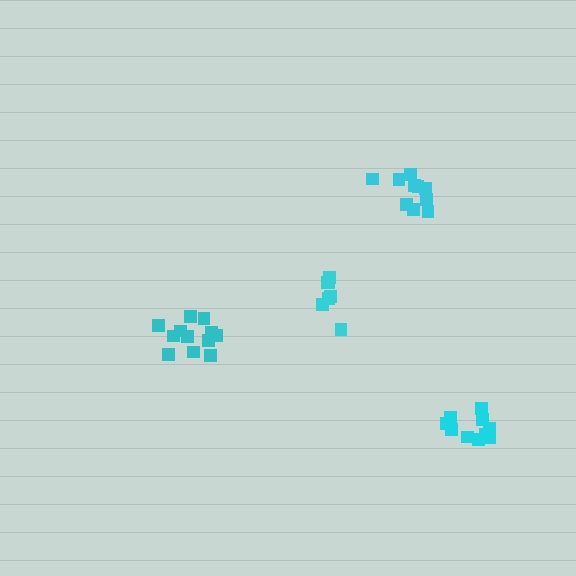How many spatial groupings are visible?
There are 4 spatial groupings.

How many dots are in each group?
Group 1: 7 dots, Group 2: 12 dots, Group 3: 11 dots, Group 4: 10 dots (40 total).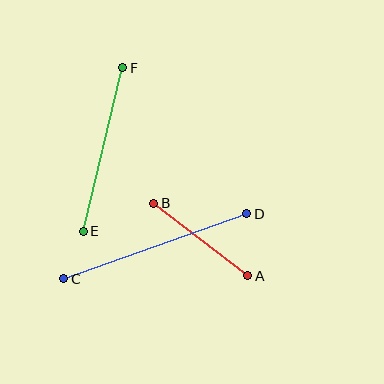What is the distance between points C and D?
The distance is approximately 194 pixels.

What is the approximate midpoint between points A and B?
The midpoint is at approximately (201, 240) pixels.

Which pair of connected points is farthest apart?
Points C and D are farthest apart.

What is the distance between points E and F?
The distance is approximately 168 pixels.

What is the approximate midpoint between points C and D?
The midpoint is at approximately (155, 246) pixels.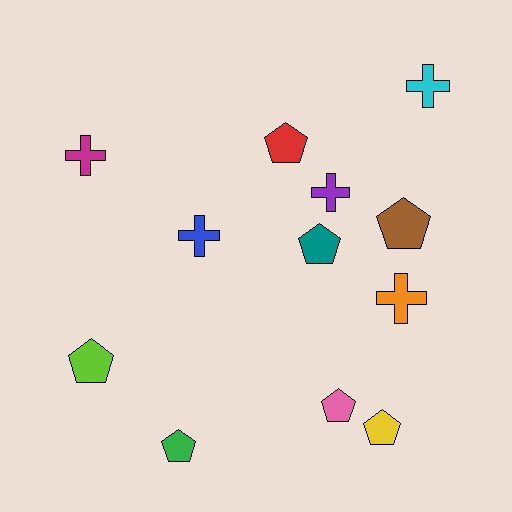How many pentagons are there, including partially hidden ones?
There are 7 pentagons.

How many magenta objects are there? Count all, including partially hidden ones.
There is 1 magenta object.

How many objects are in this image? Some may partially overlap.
There are 12 objects.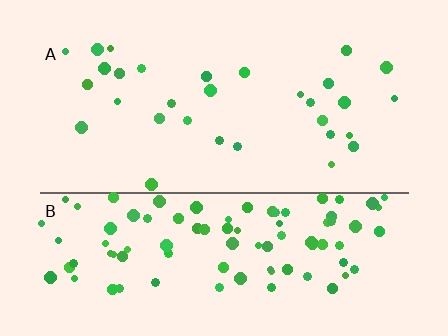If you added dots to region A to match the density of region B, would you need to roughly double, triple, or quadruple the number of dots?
Approximately triple.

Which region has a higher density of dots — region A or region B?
B (the bottom).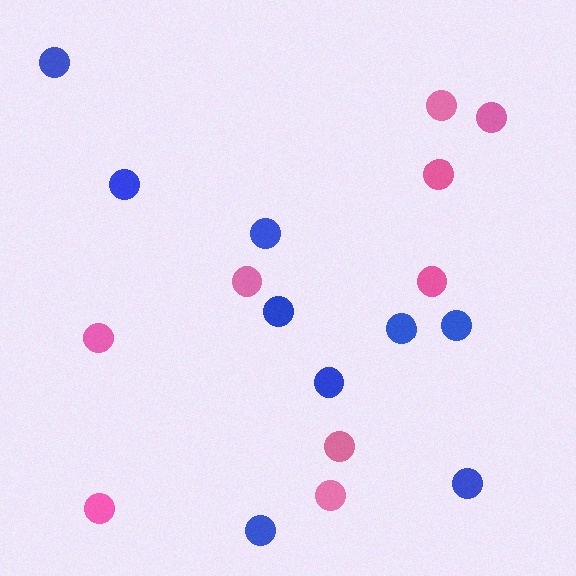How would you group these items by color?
There are 2 groups: one group of blue circles (9) and one group of pink circles (9).